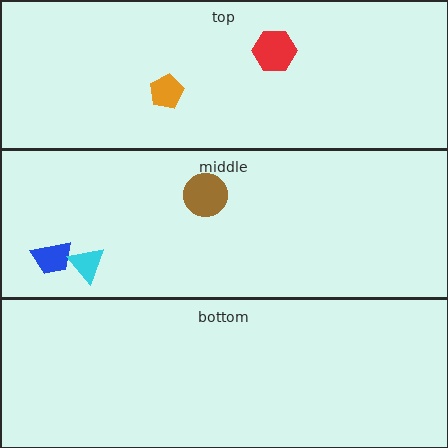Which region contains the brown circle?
The middle region.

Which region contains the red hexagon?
The top region.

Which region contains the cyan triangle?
The middle region.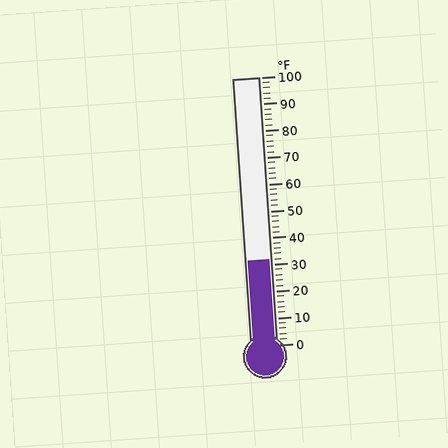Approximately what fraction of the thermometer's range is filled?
The thermometer is filled to approximately 30% of its range.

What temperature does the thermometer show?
The thermometer shows approximately 32°F.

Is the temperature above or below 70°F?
The temperature is below 70°F.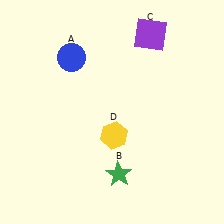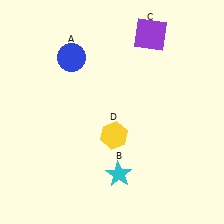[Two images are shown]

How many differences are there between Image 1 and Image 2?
There is 1 difference between the two images.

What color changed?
The star (B) changed from green in Image 1 to cyan in Image 2.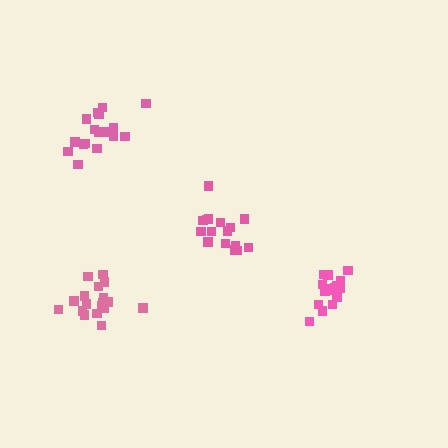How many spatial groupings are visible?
There are 4 spatial groupings.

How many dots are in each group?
Group 1: 17 dots, Group 2: 16 dots, Group 3: 18 dots, Group 4: 17 dots (68 total).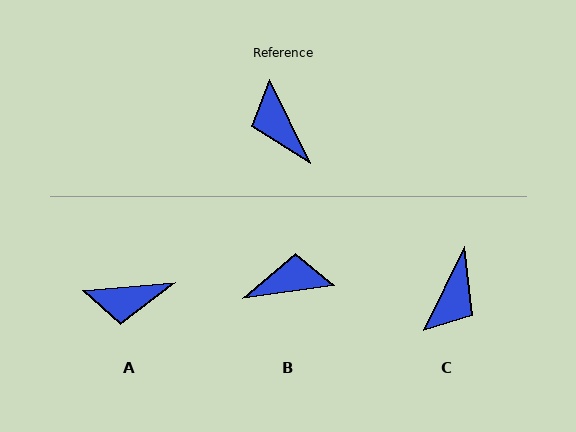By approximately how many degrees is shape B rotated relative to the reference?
Approximately 108 degrees clockwise.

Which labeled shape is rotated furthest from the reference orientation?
C, about 128 degrees away.